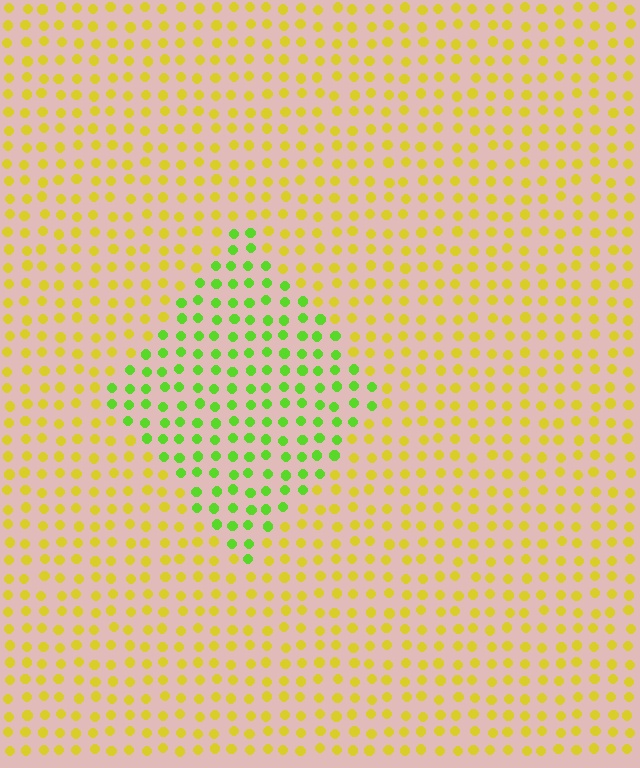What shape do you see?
I see a diamond.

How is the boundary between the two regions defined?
The boundary is defined purely by a slight shift in hue (about 48 degrees). Spacing, size, and orientation are identical on both sides.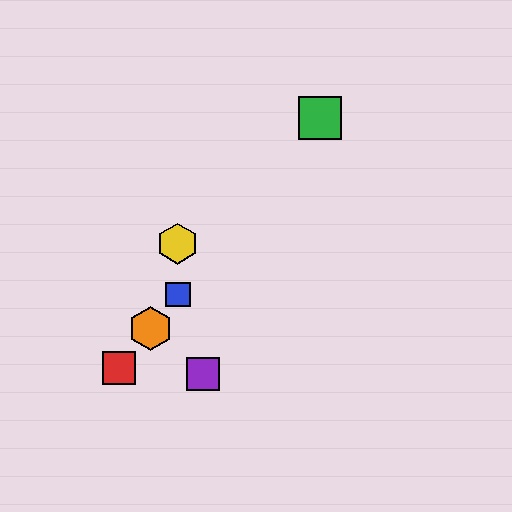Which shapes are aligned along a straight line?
The red square, the blue square, the green square, the orange hexagon are aligned along a straight line.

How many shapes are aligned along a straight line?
4 shapes (the red square, the blue square, the green square, the orange hexagon) are aligned along a straight line.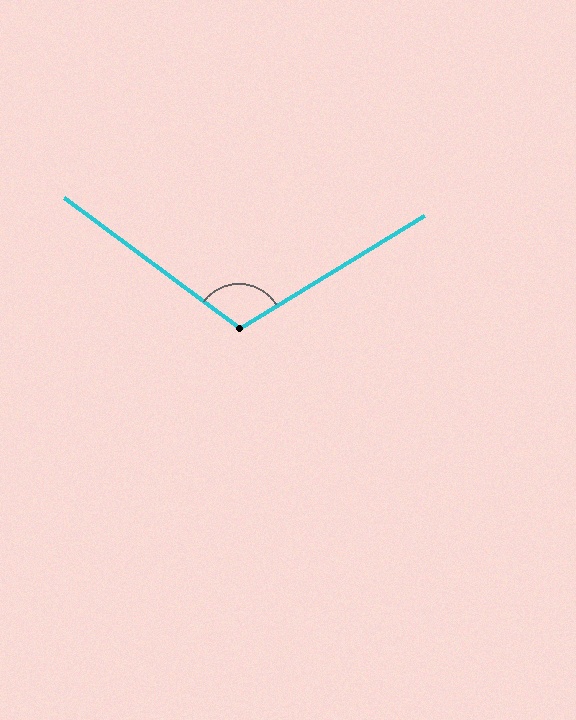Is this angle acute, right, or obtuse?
It is obtuse.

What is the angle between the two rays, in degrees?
Approximately 112 degrees.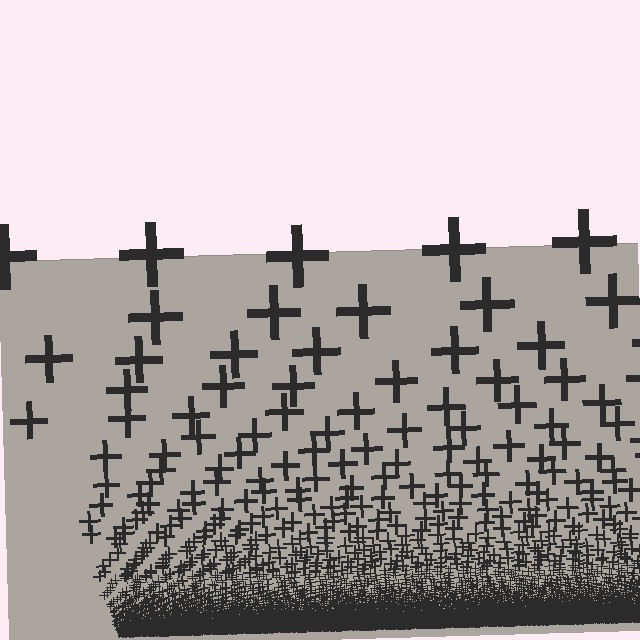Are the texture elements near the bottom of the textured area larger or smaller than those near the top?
Smaller. The gradient is inverted — elements near the bottom are smaller and denser.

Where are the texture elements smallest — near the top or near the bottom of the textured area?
Near the bottom.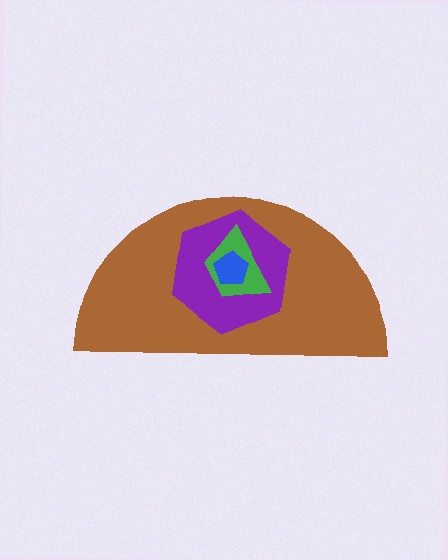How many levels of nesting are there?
4.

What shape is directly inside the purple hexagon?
The green trapezoid.